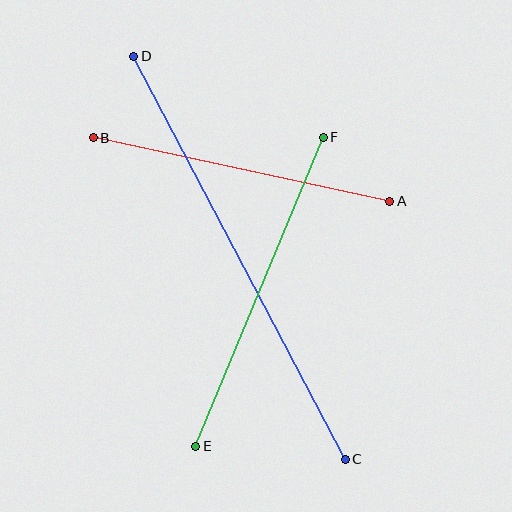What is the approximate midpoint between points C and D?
The midpoint is at approximately (240, 258) pixels.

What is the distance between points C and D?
The distance is approximately 455 pixels.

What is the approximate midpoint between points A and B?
The midpoint is at approximately (241, 170) pixels.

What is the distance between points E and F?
The distance is approximately 335 pixels.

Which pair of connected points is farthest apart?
Points C and D are farthest apart.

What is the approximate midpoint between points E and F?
The midpoint is at approximately (259, 292) pixels.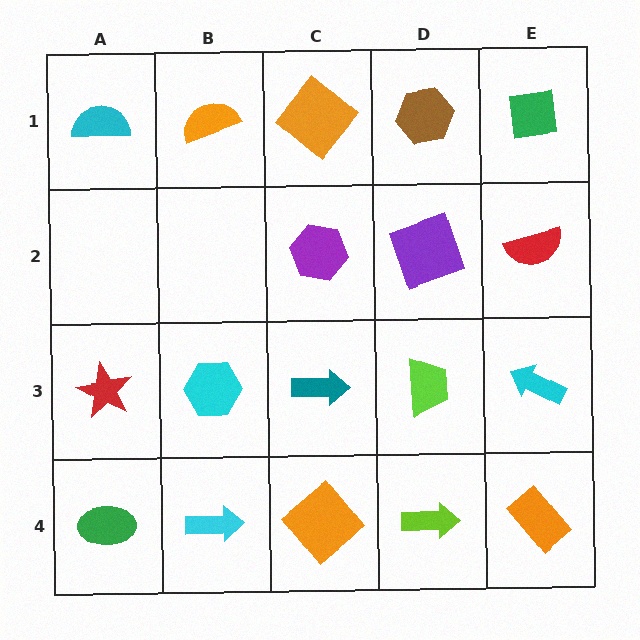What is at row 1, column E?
A green square.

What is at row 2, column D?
A purple square.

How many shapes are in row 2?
3 shapes.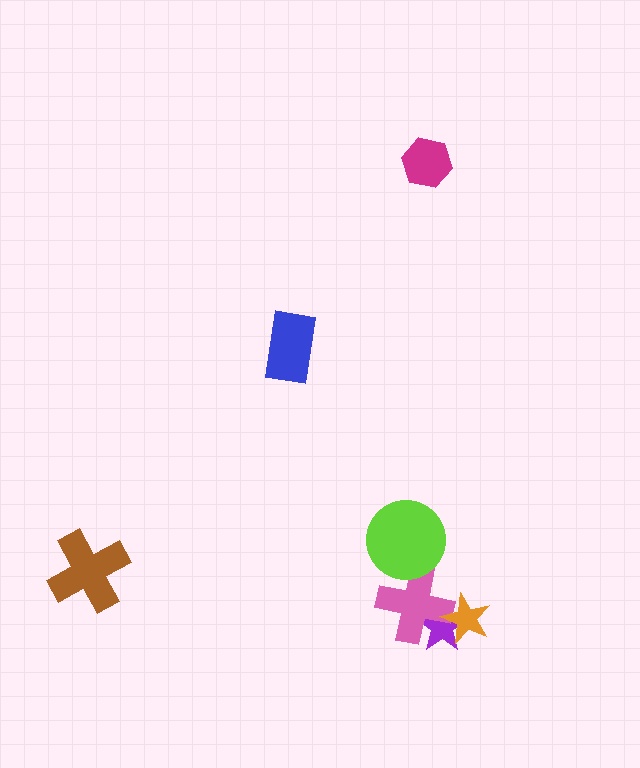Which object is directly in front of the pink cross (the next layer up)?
The orange star is directly in front of the pink cross.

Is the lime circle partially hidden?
No, no other shape covers it.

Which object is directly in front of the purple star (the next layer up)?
The pink cross is directly in front of the purple star.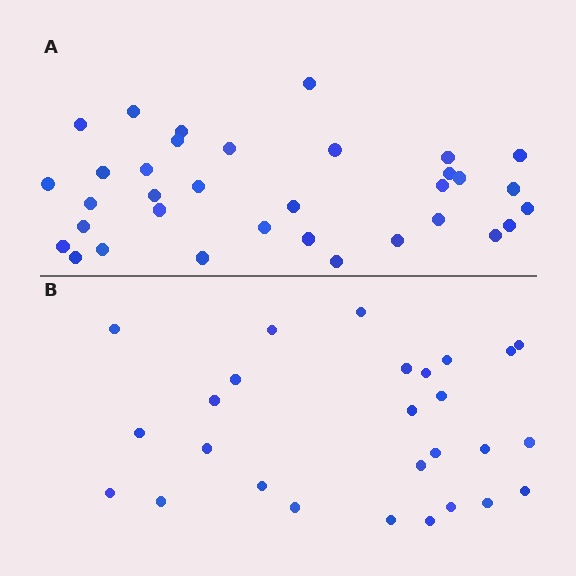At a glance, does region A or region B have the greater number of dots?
Region A (the top region) has more dots.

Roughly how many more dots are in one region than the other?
Region A has roughly 8 or so more dots than region B.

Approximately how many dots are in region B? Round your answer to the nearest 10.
About 30 dots. (The exact count is 27, which rounds to 30.)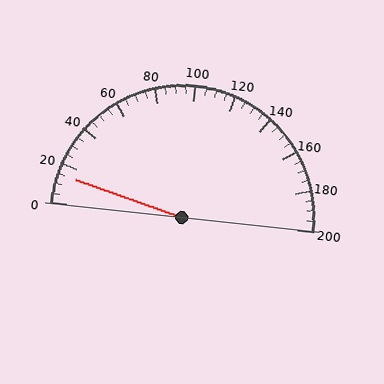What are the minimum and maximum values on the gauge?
The gauge ranges from 0 to 200.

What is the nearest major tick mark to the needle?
The nearest major tick mark is 20.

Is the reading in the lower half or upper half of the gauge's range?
The reading is in the lower half of the range (0 to 200).